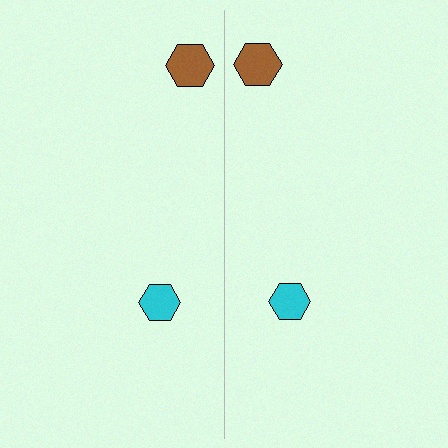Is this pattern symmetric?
Yes, this pattern has bilateral (reflection) symmetry.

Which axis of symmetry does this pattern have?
The pattern has a vertical axis of symmetry running through the center of the image.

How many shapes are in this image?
There are 4 shapes in this image.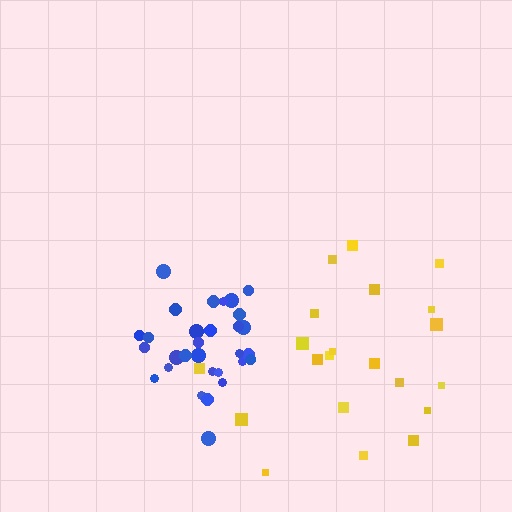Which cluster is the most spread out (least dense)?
Yellow.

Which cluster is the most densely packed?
Blue.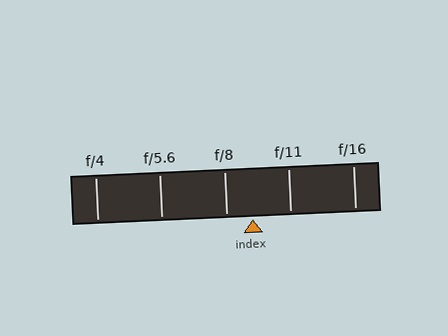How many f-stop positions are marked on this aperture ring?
There are 5 f-stop positions marked.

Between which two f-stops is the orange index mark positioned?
The index mark is between f/8 and f/11.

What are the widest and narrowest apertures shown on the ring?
The widest aperture shown is f/4 and the narrowest is f/16.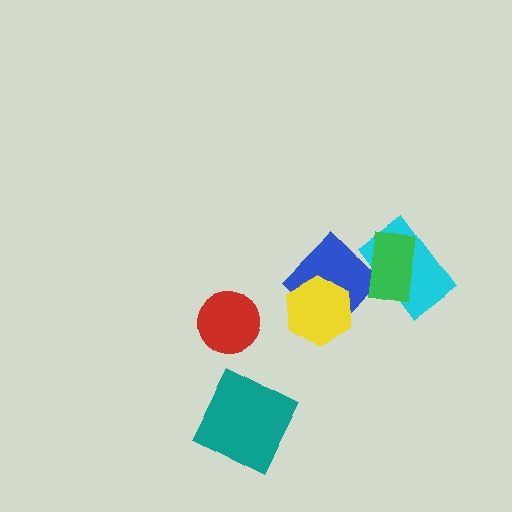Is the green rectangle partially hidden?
No, no other shape covers it.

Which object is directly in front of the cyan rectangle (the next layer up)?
The blue diamond is directly in front of the cyan rectangle.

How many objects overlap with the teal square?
0 objects overlap with the teal square.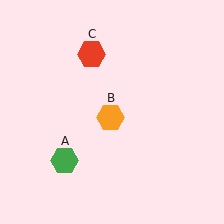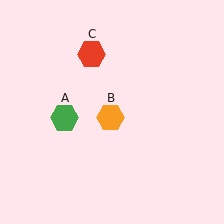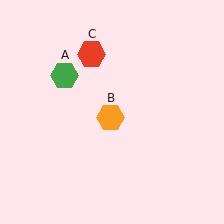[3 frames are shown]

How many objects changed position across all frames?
1 object changed position: green hexagon (object A).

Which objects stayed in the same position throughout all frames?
Orange hexagon (object B) and red hexagon (object C) remained stationary.